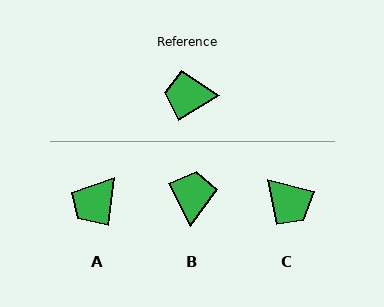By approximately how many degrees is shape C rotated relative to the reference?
Approximately 134 degrees counter-clockwise.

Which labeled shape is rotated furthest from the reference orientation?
C, about 134 degrees away.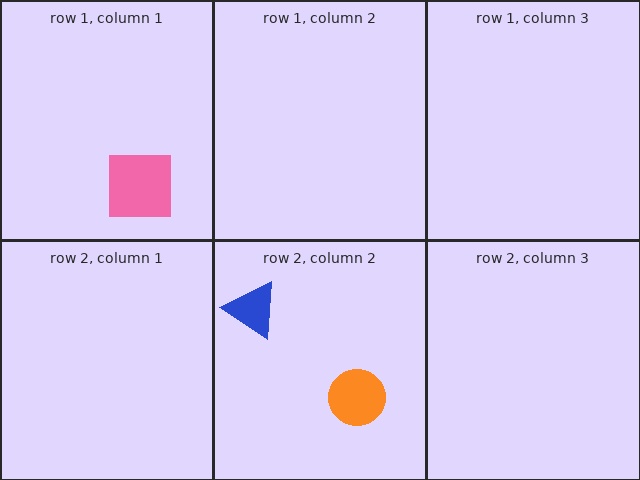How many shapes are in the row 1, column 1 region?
1.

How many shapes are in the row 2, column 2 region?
2.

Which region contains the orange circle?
The row 2, column 2 region.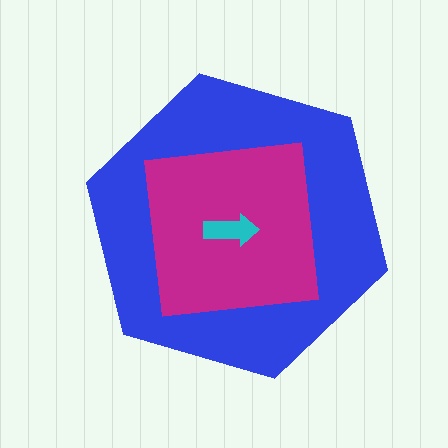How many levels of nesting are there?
3.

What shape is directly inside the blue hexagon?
The magenta square.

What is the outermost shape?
The blue hexagon.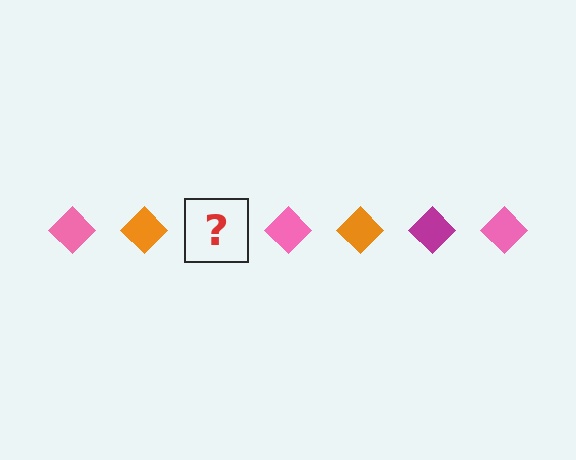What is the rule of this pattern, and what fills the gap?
The rule is that the pattern cycles through pink, orange, magenta diamonds. The gap should be filled with a magenta diamond.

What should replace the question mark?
The question mark should be replaced with a magenta diamond.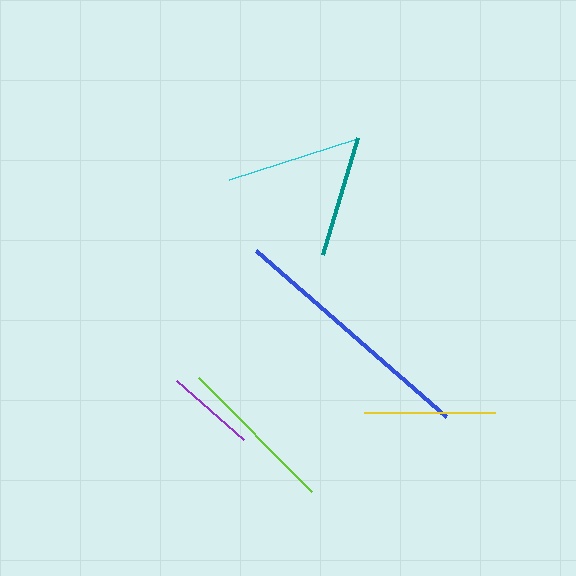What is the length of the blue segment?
The blue segment is approximately 253 pixels long.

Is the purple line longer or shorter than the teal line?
The teal line is longer than the purple line.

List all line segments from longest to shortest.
From longest to shortest: blue, lime, cyan, yellow, teal, purple.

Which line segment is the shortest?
The purple line is the shortest at approximately 89 pixels.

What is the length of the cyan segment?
The cyan segment is approximately 134 pixels long.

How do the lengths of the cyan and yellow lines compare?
The cyan and yellow lines are approximately the same length.